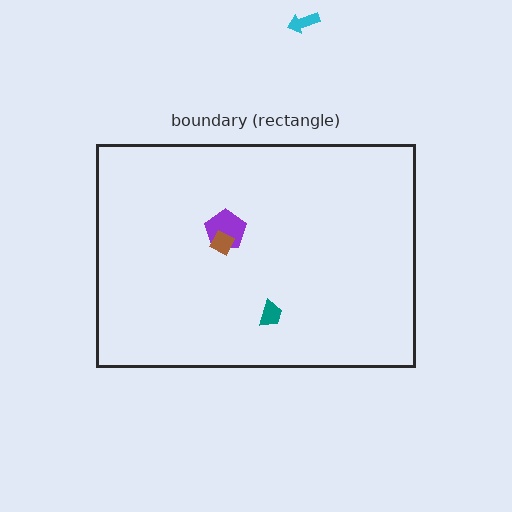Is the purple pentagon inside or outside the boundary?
Inside.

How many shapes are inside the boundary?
3 inside, 1 outside.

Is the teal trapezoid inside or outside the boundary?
Inside.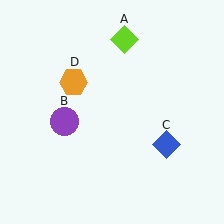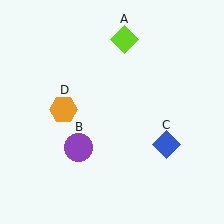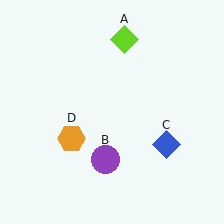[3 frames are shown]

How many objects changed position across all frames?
2 objects changed position: purple circle (object B), orange hexagon (object D).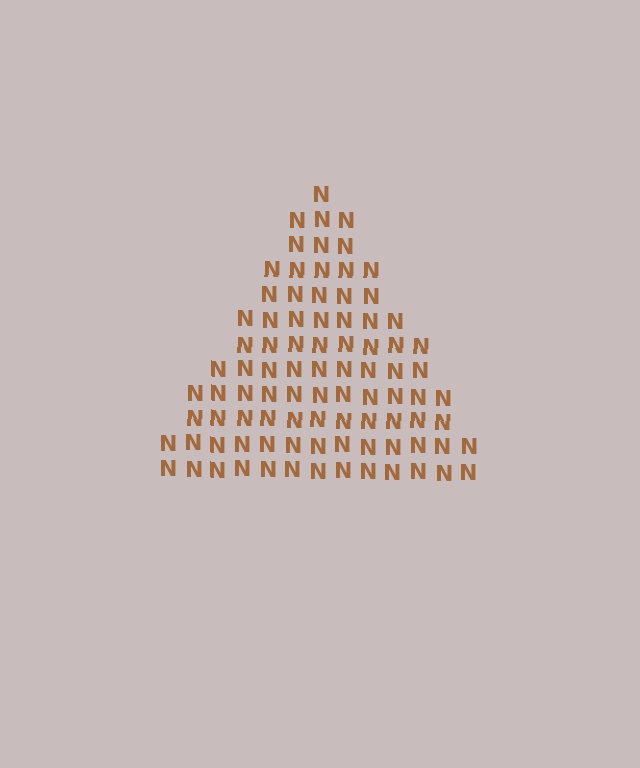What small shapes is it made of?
It is made of small letter N's.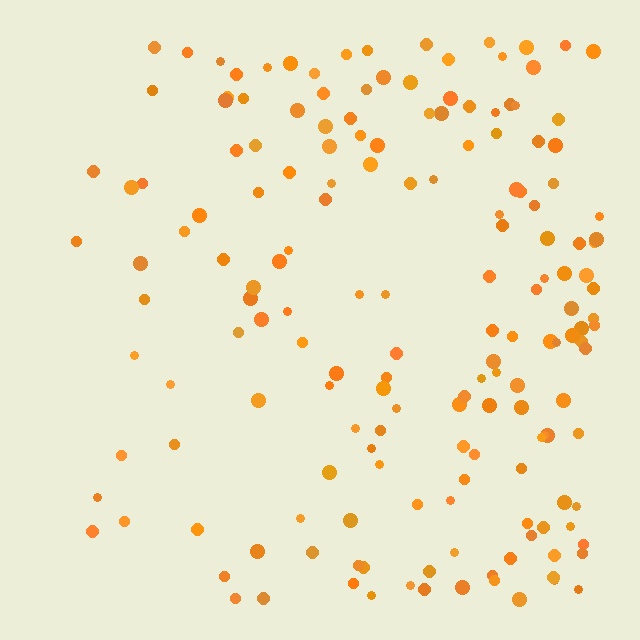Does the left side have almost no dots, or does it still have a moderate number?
Still a moderate number, just noticeably fewer than the right.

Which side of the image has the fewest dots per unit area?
The left.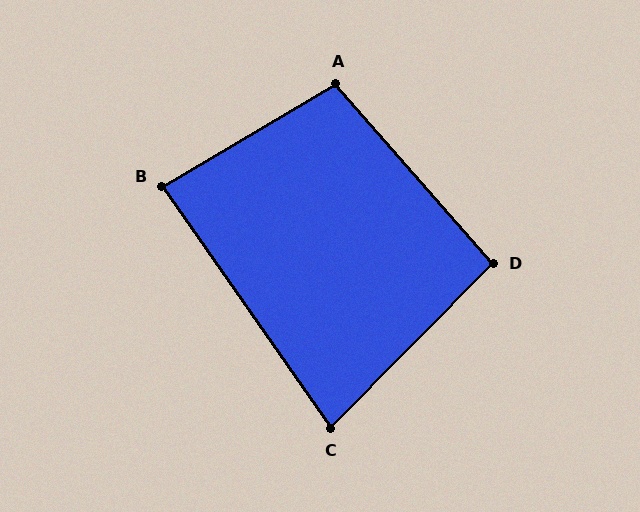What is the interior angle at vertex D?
Approximately 94 degrees (approximately right).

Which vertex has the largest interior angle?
A, at approximately 101 degrees.